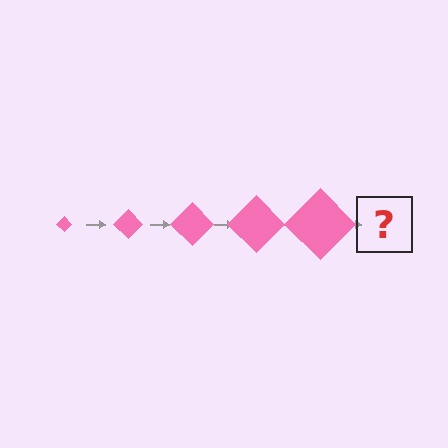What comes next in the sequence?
The next element should be a pink diamond, larger than the previous one.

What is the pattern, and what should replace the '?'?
The pattern is that the diamond gets progressively larger each step. The '?' should be a pink diamond, larger than the previous one.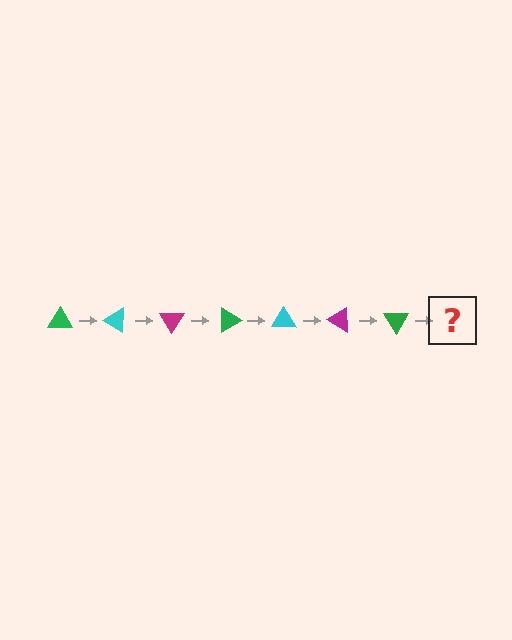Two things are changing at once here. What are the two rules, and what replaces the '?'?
The two rules are that it rotates 30 degrees each step and the color cycles through green, cyan, and magenta. The '?' should be a cyan triangle, rotated 210 degrees from the start.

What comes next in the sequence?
The next element should be a cyan triangle, rotated 210 degrees from the start.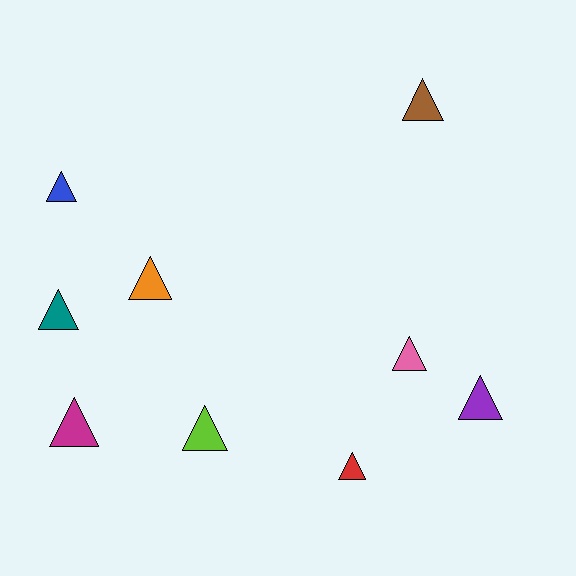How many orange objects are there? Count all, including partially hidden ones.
There is 1 orange object.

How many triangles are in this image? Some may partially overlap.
There are 9 triangles.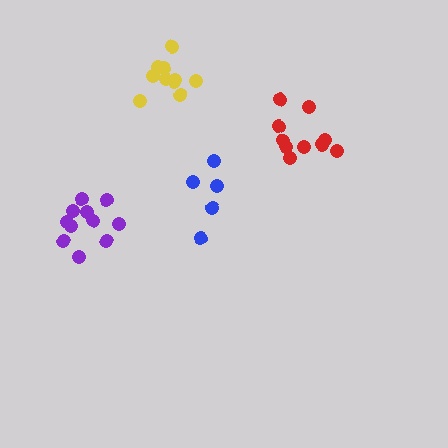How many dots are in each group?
Group 1: 11 dots, Group 2: 10 dots, Group 3: 10 dots, Group 4: 5 dots (36 total).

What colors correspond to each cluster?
The clusters are colored: purple, yellow, red, blue.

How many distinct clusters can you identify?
There are 4 distinct clusters.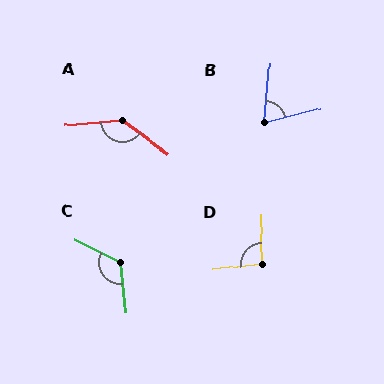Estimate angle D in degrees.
Approximately 96 degrees.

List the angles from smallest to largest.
B (70°), D (96°), C (123°), A (139°).